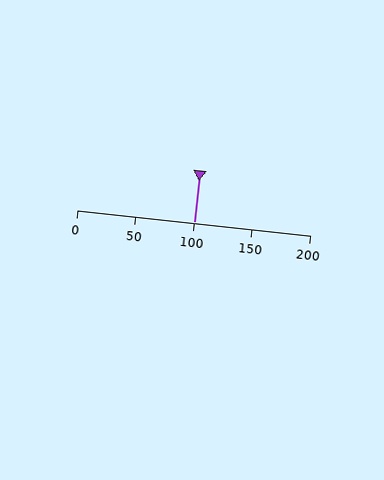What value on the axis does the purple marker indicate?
The marker indicates approximately 100.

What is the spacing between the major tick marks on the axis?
The major ticks are spaced 50 apart.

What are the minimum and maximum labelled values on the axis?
The axis runs from 0 to 200.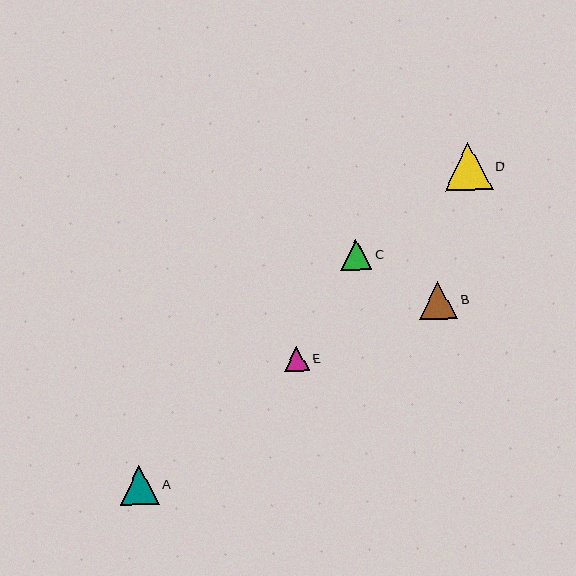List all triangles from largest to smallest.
From largest to smallest: D, A, B, C, E.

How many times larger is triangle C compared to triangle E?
Triangle C is approximately 1.2 times the size of triangle E.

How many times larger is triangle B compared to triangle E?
Triangle B is approximately 1.5 times the size of triangle E.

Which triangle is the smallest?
Triangle E is the smallest with a size of approximately 25 pixels.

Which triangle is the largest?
Triangle D is the largest with a size of approximately 47 pixels.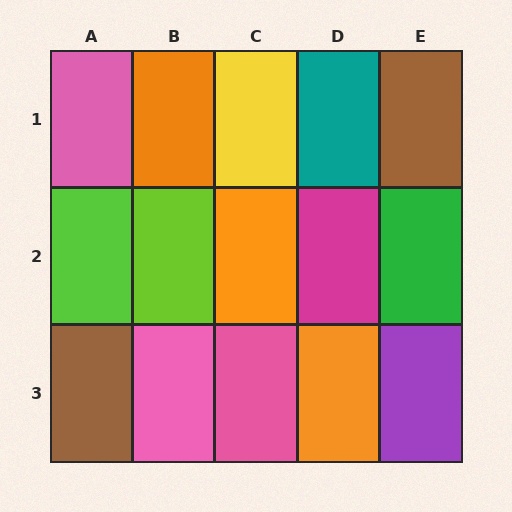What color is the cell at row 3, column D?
Orange.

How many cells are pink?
3 cells are pink.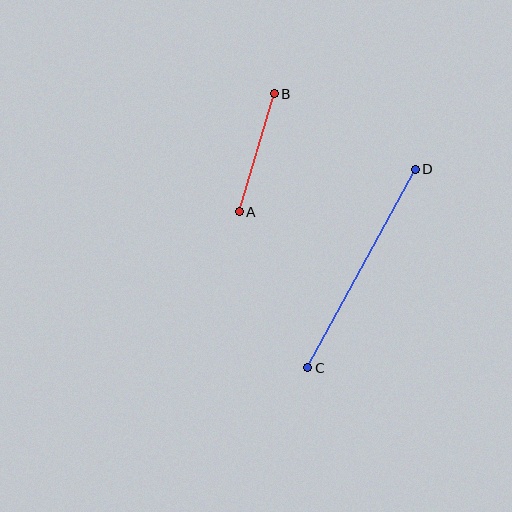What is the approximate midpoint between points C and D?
The midpoint is at approximately (361, 268) pixels.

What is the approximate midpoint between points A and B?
The midpoint is at approximately (257, 153) pixels.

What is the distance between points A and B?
The distance is approximately 123 pixels.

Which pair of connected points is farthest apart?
Points C and D are farthest apart.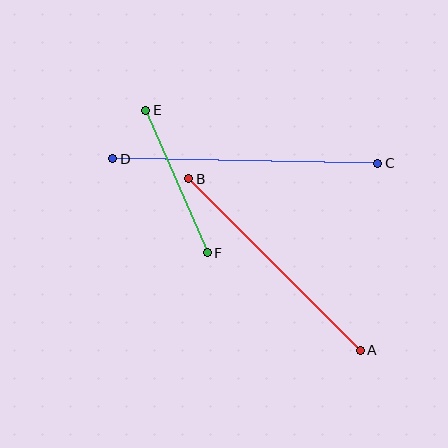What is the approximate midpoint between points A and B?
The midpoint is at approximately (275, 265) pixels.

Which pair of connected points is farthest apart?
Points C and D are farthest apart.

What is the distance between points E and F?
The distance is approximately 155 pixels.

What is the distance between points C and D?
The distance is approximately 265 pixels.